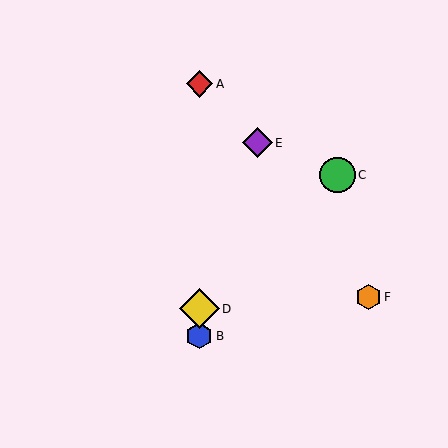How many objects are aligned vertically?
3 objects (A, B, D) are aligned vertically.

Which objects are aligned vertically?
Objects A, B, D are aligned vertically.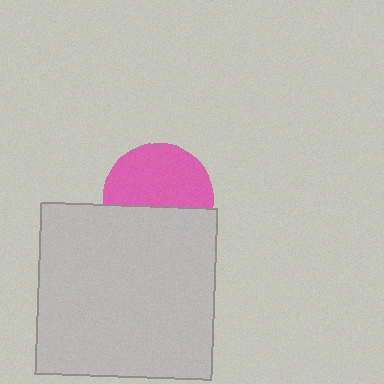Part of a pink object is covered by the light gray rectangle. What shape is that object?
It is a circle.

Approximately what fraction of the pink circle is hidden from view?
Roughly 41% of the pink circle is hidden behind the light gray rectangle.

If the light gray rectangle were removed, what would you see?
You would see the complete pink circle.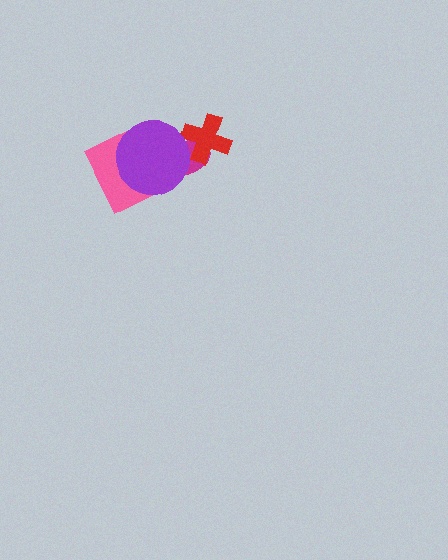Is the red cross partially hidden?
No, no other shape covers it.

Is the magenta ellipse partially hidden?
Yes, it is partially covered by another shape.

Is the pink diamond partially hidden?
Yes, it is partially covered by another shape.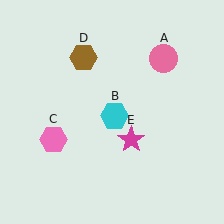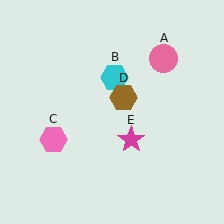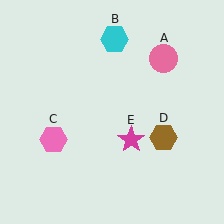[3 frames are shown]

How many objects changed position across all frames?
2 objects changed position: cyan hexagon (object B), brown hexagon (object D).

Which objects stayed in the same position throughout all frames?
Pink circle (object A) and pink hexagon (object C) and magenta star (object E) remained stationary.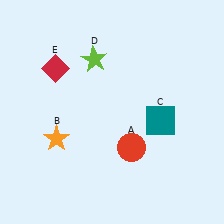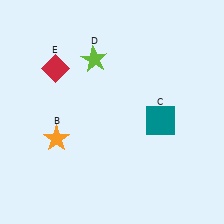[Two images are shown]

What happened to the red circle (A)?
The red circle (A) was removed in Image 2. It was in the bottom-right area of Image 1.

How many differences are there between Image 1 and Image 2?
There is 1 difference between the two images.